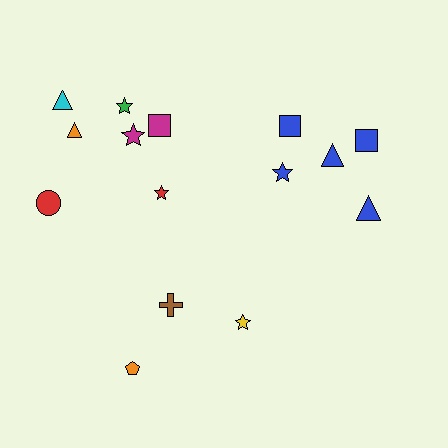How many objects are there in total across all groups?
There are 15 objects.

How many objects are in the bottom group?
There are 3 objects.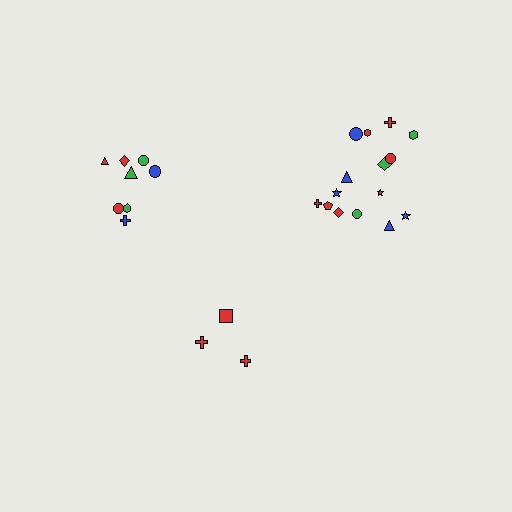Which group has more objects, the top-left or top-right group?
The top-right group.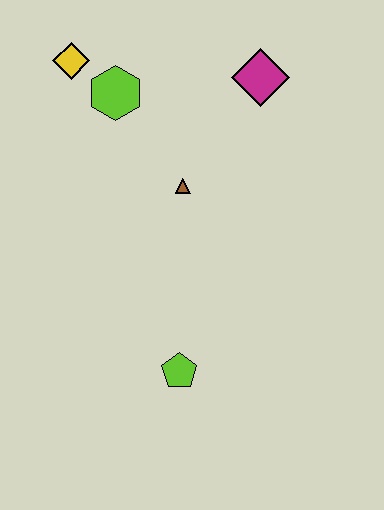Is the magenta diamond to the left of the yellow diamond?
No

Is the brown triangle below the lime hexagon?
Yes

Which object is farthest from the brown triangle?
The lime pentagon is farthest from the brown triangle.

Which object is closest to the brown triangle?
The lime hexagon is closest to the brown triangle.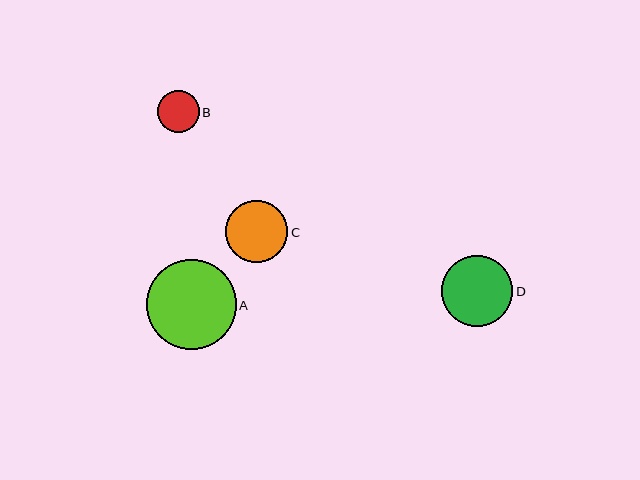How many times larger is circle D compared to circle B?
Circle D is approximately 1.7 times the size of circle B.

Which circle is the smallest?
Circle B is the smallest with a size of approximately 42 pixels.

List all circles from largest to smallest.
From largest to smallest: A, D, C, B.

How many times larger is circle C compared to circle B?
Circle C is approximately 1.5 times the size of circle B.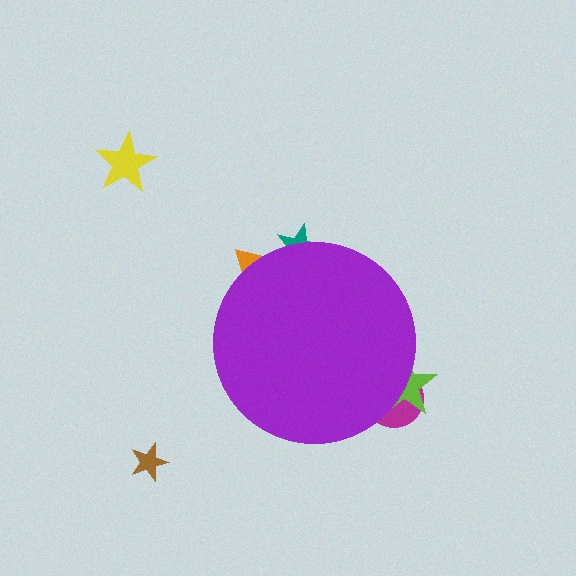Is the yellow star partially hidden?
No, the yellow star is fully visible.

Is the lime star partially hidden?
Yes, the lime star is partially hidden behind the purple circle.